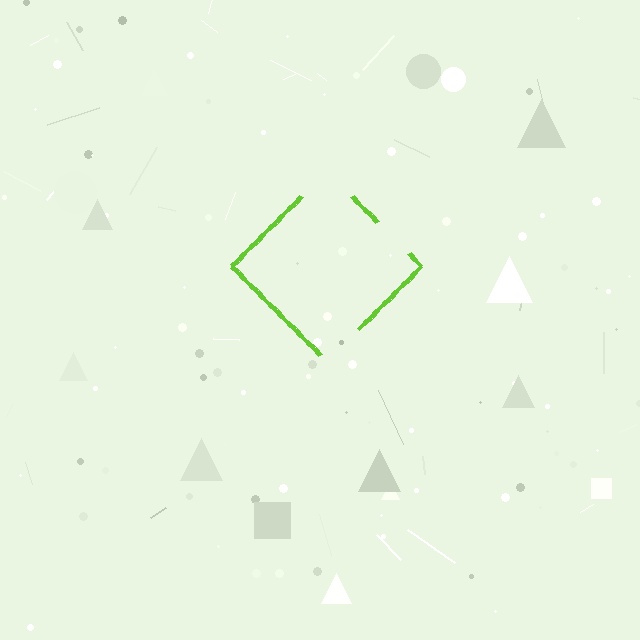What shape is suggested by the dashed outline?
The dashed outline suggests a diamond.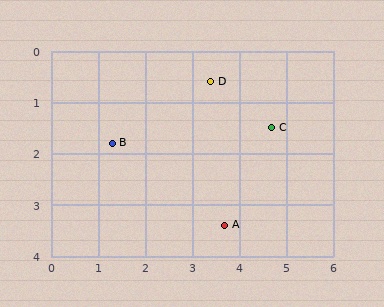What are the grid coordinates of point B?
Point B is at approximately (1.3, 1.8).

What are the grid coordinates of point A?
Point A is at approximately (3.7, 3.4).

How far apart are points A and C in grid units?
Points A and C are about 2.1 grid units apart.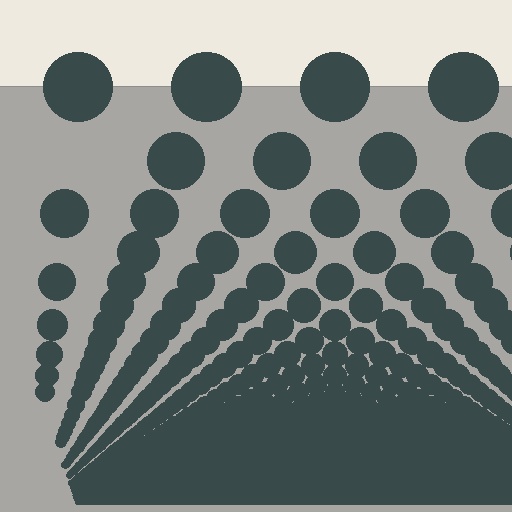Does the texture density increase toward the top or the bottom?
Density increases toward the bottom.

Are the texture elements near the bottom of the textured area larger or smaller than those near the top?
Smaller. The gradient is inverted — elements near the bottom are smaller and denser.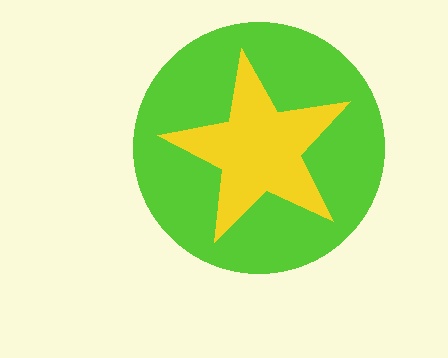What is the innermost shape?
The yellow star.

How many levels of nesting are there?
2.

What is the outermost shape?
The lime circle.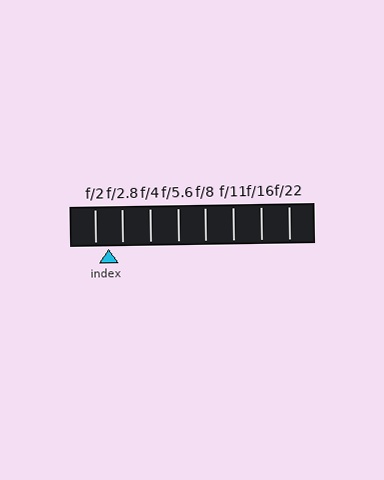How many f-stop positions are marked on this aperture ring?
There are 8 f-stop positions marked.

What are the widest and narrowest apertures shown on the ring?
The widest aperture shown is f/2 and the narrowest is f/22.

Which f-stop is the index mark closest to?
The index mark is closest to f/2.